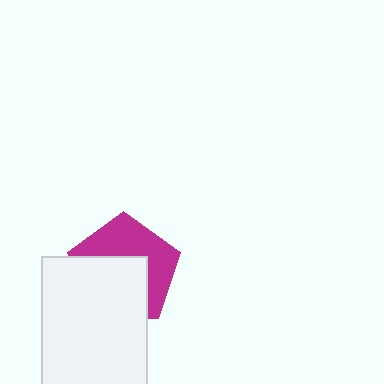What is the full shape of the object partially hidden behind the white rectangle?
The partially hidden object is a magenta pentagon.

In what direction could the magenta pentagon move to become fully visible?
The magenta pentagon could move up. That would shift it out from behind the white rectangle entirely.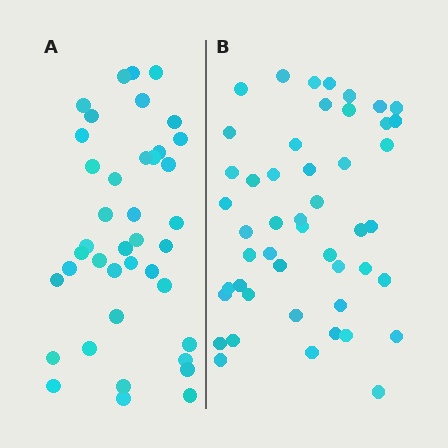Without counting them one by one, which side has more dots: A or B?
Region B (the right region) has more dots.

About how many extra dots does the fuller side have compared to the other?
Region B has roughly 8 or so more dots than region A.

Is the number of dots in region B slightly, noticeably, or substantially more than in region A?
Region B has only slightly more — the two regions are fairly close. The ratio is roughly 1.2 to 1.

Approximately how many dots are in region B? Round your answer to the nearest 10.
About 50 dots. (The exact count is 48, which rounds to 50.)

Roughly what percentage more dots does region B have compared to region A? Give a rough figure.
About 20% more.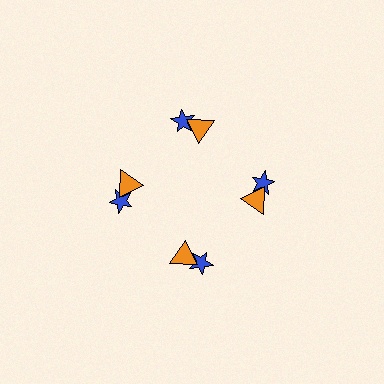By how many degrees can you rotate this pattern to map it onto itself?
The pattern maps onto itself every 90 degrees of rotation.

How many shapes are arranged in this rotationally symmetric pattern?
There are 8 shapes, arranged in 4 groups of 2.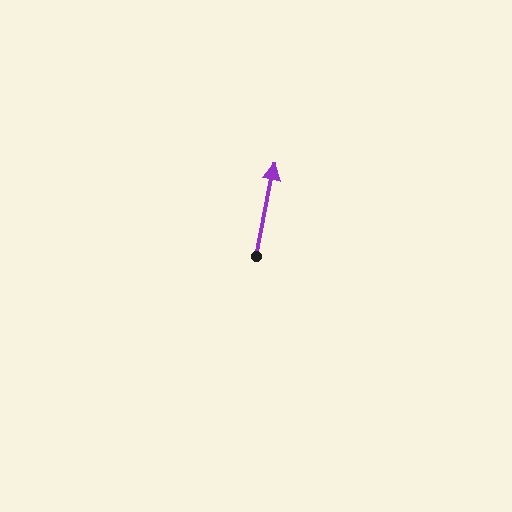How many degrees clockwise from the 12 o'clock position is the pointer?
Approximately 11 degrees.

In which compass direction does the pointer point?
North.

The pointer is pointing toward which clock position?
Roughly 12 o'clock.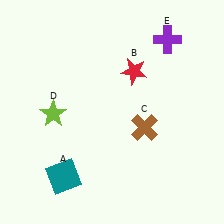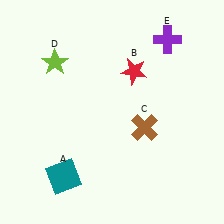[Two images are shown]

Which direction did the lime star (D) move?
The lime star (D) moved up.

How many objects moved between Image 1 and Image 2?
1 object moved between the two images.